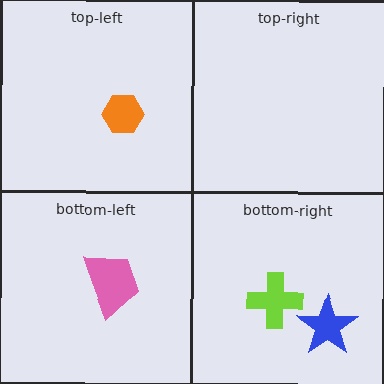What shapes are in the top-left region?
The orange hexagon.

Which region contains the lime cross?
The bottom-right region.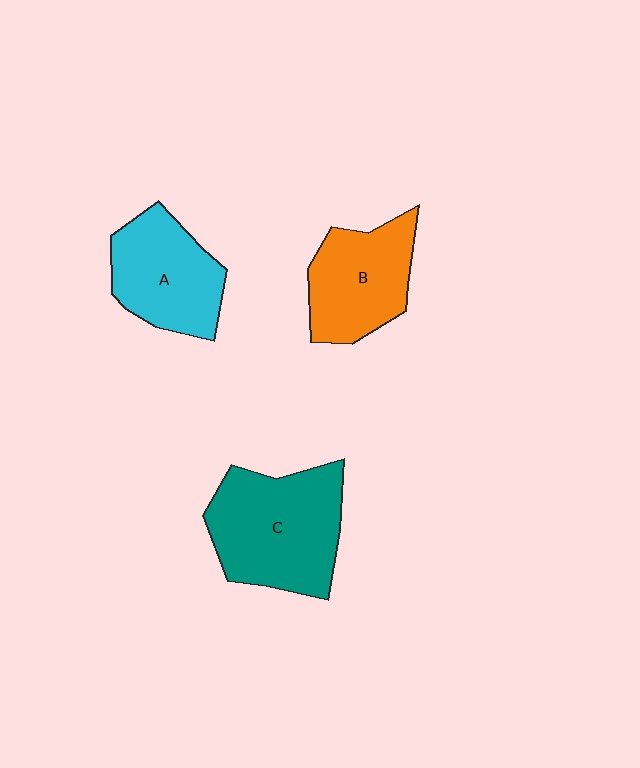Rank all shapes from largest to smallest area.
From largest to smallest: C (teal), A (cyan), B (orange).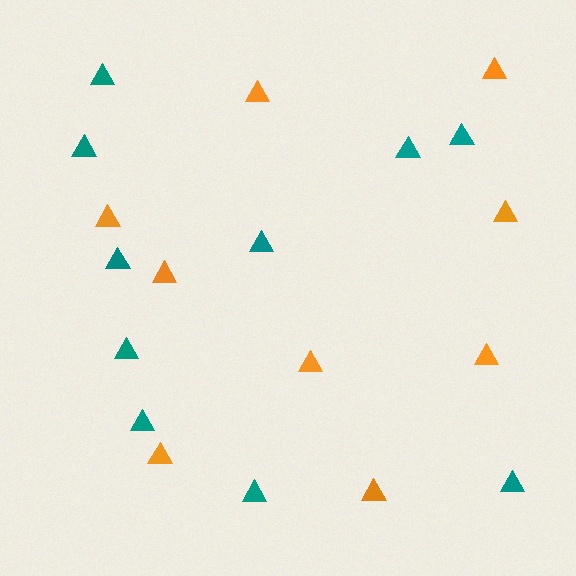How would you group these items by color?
There are 2 groups: one group of orange triangles (9) and one group of teal triangles (10).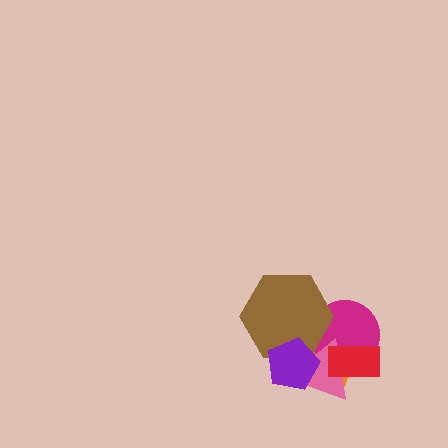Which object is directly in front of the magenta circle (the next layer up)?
The brown hexagon is directly in front of the magenta circle.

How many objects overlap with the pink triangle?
5 objects overlap with the pink triangle.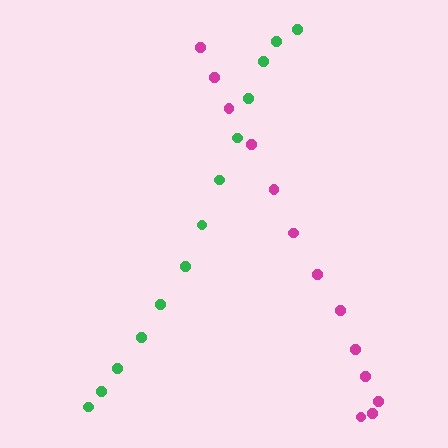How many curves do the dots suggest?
There are 2 distinct paths.